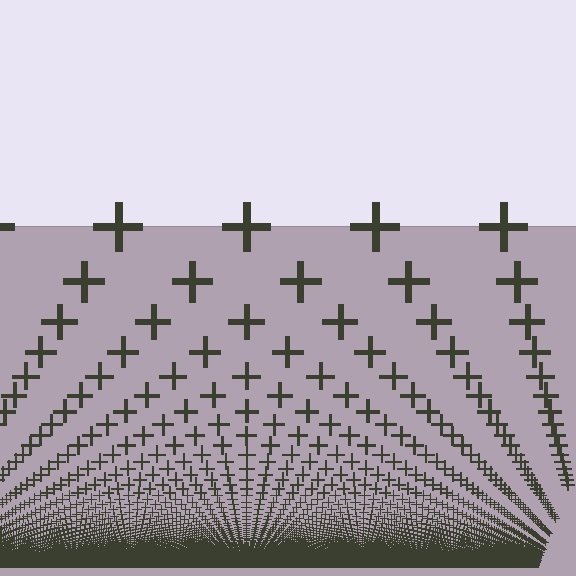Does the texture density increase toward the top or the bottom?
Density increases toward the bottom.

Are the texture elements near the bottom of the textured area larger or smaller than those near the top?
Smaller. The gradient is inverted — elements near the bottom are smaller and denser.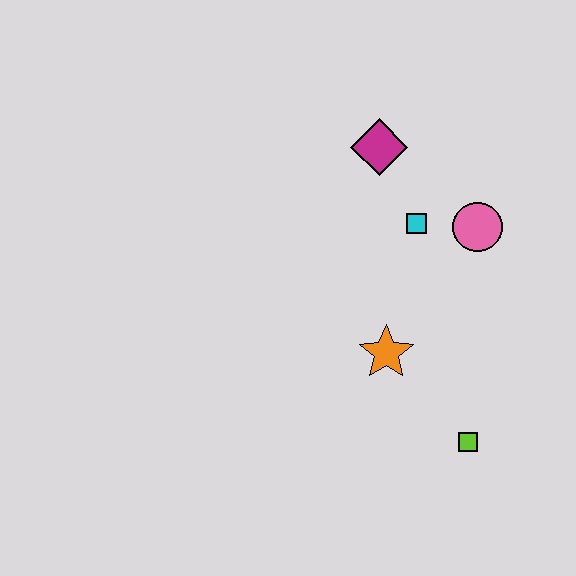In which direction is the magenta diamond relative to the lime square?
The magenta diamond is above the lime square.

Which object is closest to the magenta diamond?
The cyan square is closest to the magenta diamond.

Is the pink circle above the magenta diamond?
No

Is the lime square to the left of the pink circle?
Yes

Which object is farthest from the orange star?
The magenta diamond is farthest from the orange star.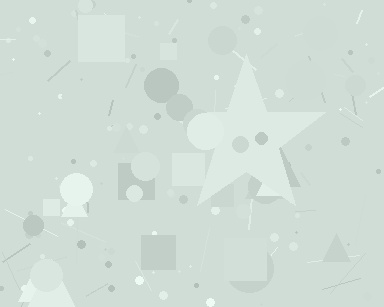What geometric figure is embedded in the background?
A star is embedded in the background.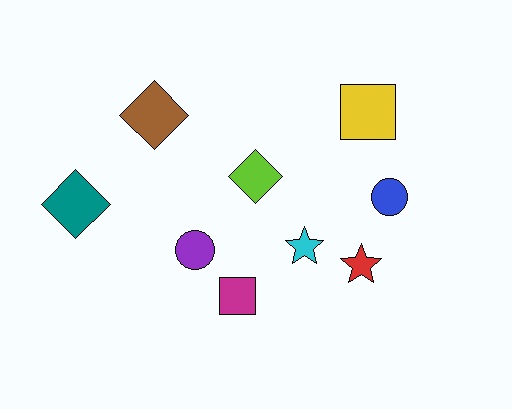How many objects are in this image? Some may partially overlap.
There are 9 objects.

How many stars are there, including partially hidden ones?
There are 2 stars.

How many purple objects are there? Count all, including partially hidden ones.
There is 1 purple object.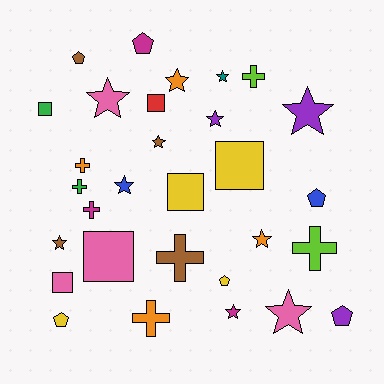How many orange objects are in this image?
There are 4 orange objects.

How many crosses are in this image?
There are 7 crosses.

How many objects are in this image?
There are 30 objects.